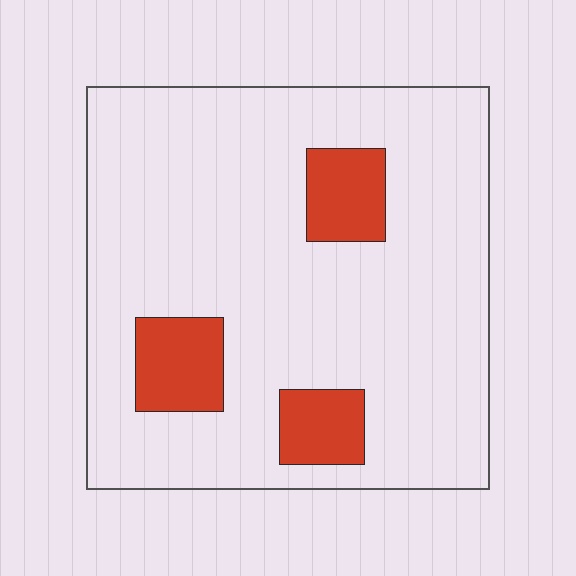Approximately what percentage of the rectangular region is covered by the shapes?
Approximately 15%.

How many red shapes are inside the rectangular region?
3.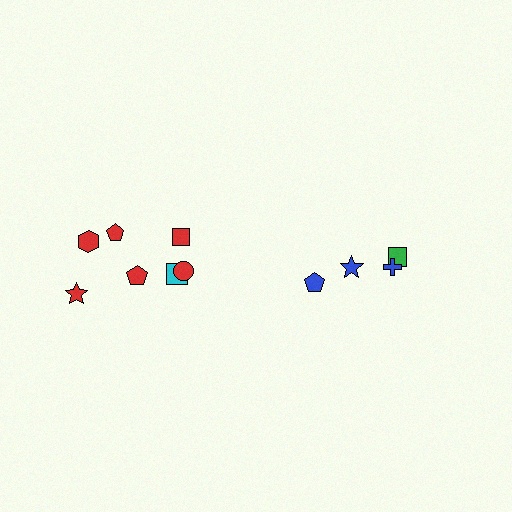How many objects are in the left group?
There are 7 objects.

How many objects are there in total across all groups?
There are 11 objects.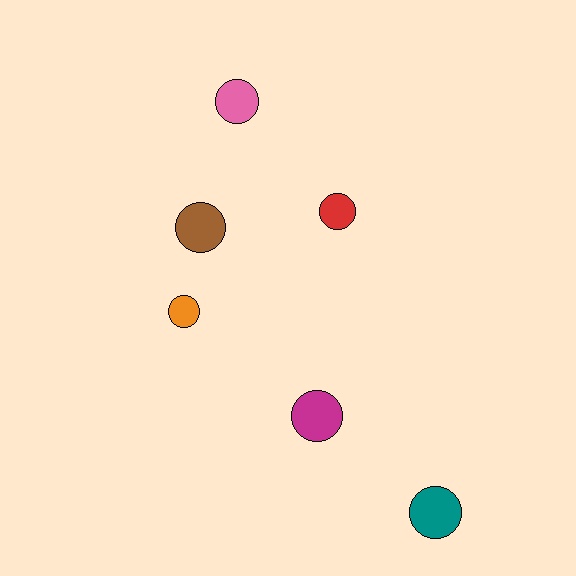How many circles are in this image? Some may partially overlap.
There are 6 circles.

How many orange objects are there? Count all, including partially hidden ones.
There is 1 orange object.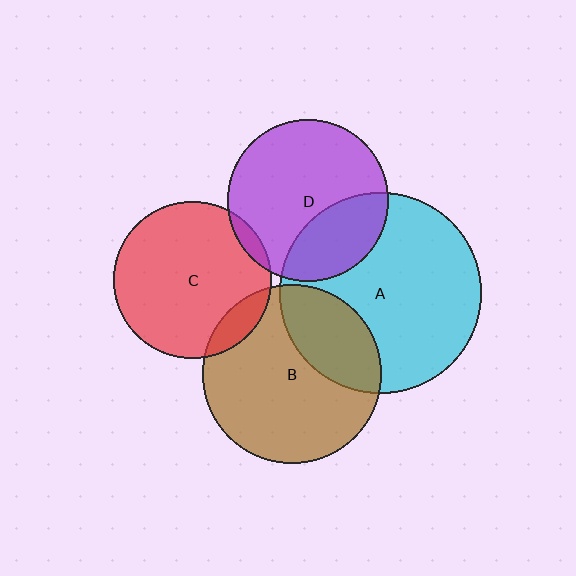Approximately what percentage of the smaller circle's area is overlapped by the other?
Approximately 10%.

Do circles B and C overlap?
Yes.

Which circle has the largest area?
Circle A (cyan).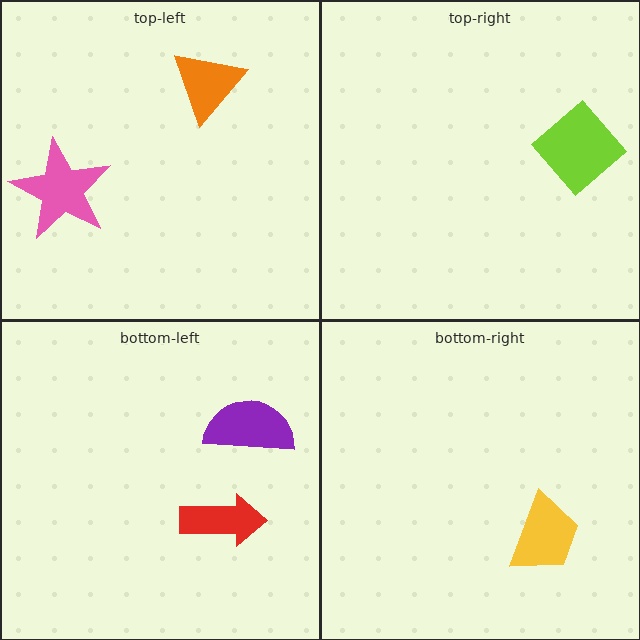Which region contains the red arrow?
The bottom-left region.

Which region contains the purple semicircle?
The bottom-left region.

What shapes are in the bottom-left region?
The purple semicircle, the red arrow.